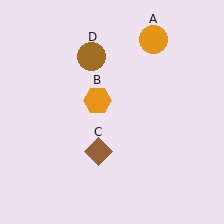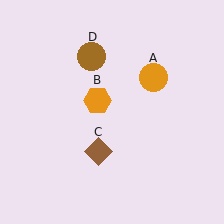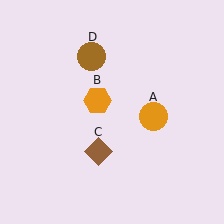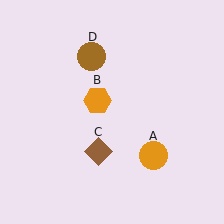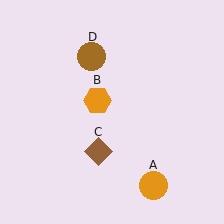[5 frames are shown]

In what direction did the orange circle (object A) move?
The orange circle (object A) moved down.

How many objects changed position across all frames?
1 object changed position: orange circle (object A).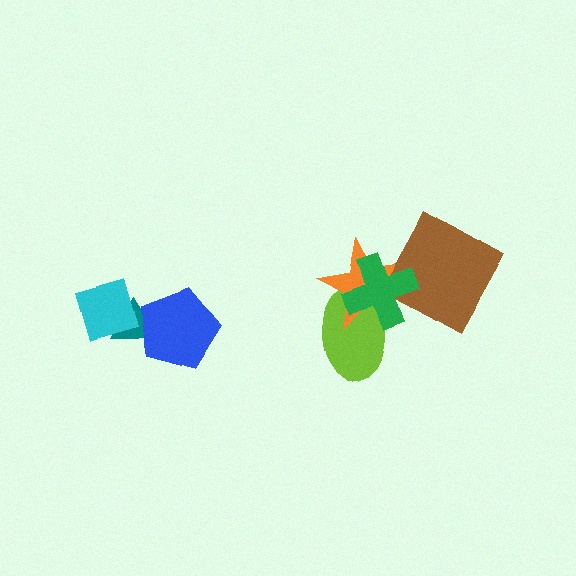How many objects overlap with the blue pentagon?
1 object overlaps with the blue pentagon.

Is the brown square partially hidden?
Yes, it is partially covered by another shape.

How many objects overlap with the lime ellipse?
2 objects overlap with the lime ellipse.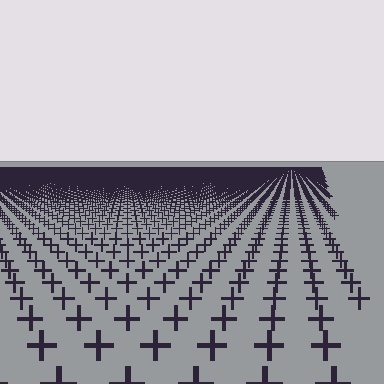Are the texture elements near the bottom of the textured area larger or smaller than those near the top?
Larger. Near the bottom, elements are closer to the viewer and appear at a bigger on-screen size.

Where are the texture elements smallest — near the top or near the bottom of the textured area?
Near the top.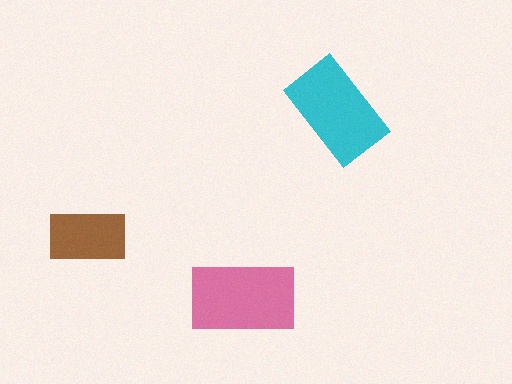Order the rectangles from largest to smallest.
the pink one, the cyan one, the brown one.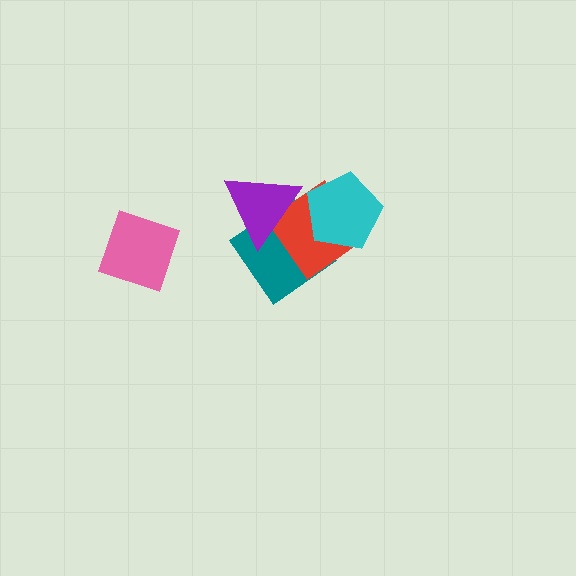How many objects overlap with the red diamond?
3 objects overlap with the red diamond.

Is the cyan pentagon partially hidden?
No, no other shape covers it.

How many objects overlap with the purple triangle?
2 objects overlap with the purple triangle.